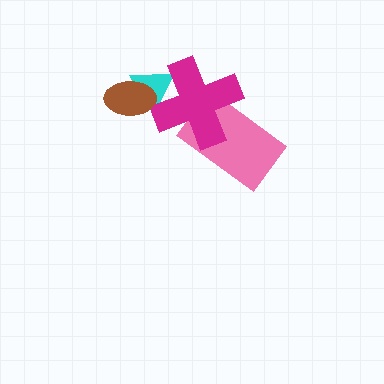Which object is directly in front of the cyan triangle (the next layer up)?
The magenta cross is directly in front of the cyan triangle.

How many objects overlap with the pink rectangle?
1 object overlaps with the pink rectangle.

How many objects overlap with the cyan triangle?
2 objects overlap with the cyan triangle.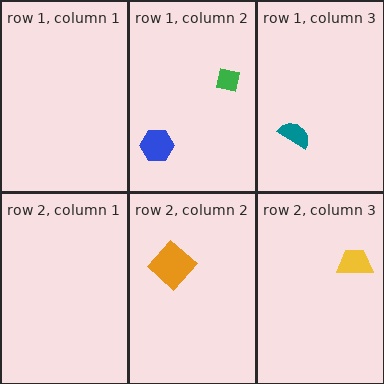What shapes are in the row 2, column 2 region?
The orange diamond.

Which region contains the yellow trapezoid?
The row 2, column 3 region.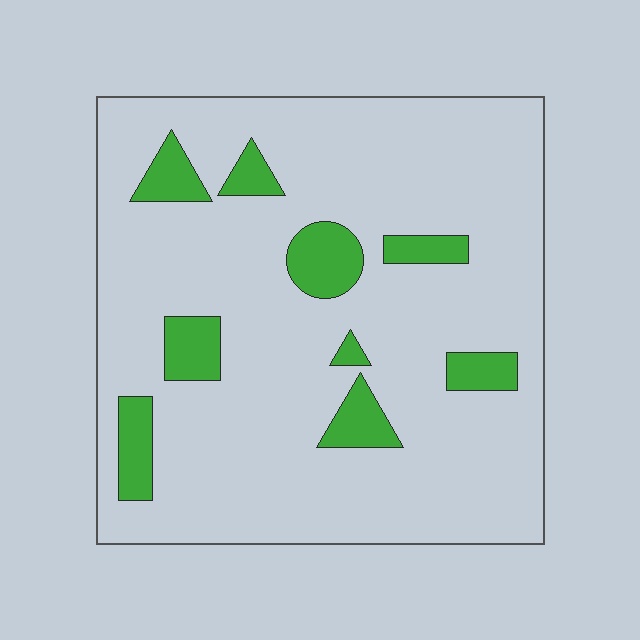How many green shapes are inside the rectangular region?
9.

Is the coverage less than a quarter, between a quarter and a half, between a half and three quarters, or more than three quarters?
Less than a quarter.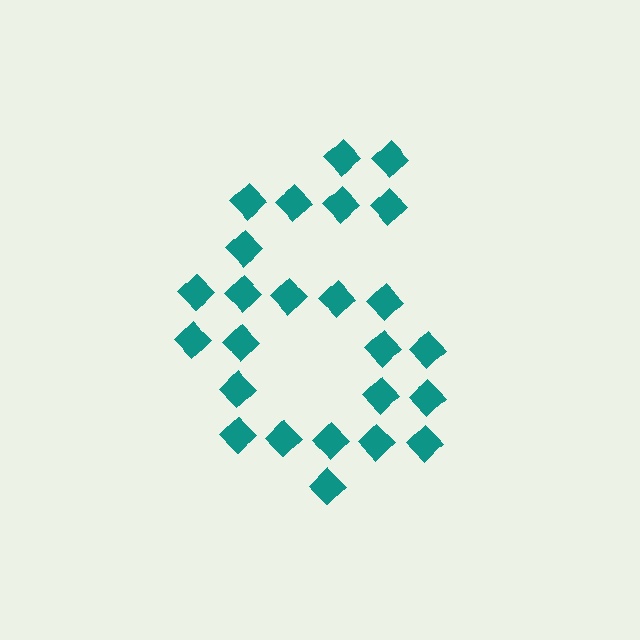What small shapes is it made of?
It is made of small diamonds.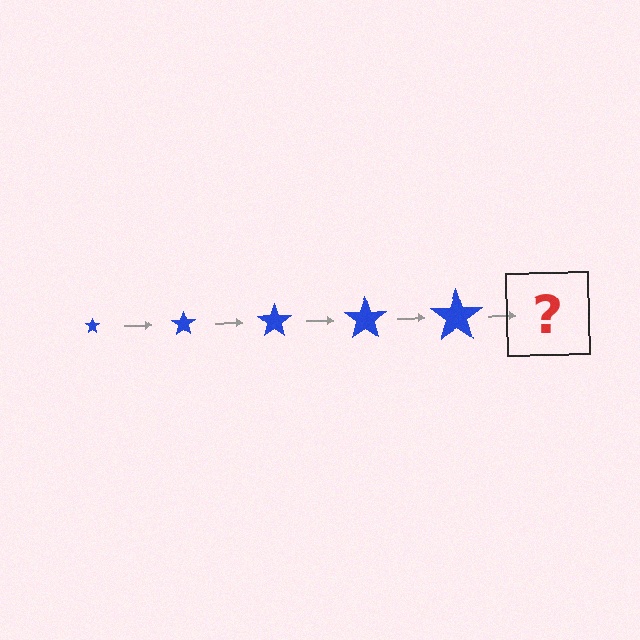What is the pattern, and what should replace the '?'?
The pattern is that the star gets progressively larger each step. The '?' should be a blue star, larger than the previous one.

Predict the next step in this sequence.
The next step is a blue star, larger than the previous one.